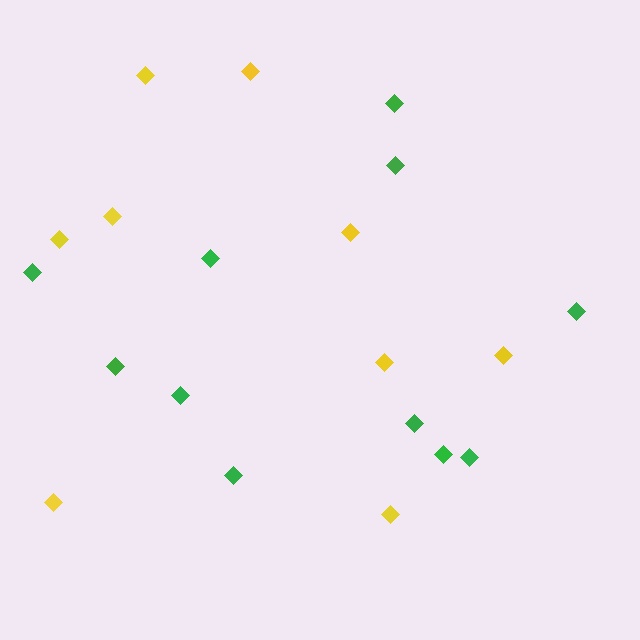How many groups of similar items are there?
There are 2 groups: one group of yellow diamonds (9) and one group of green diamonds (11).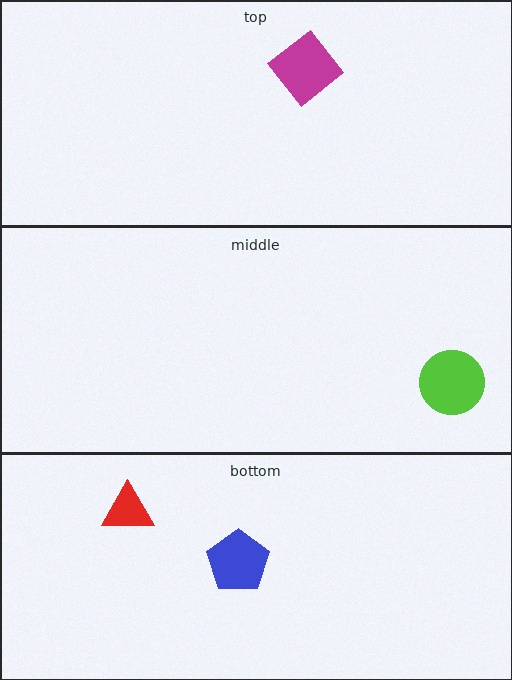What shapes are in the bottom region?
The blue pentagon, the red triangle.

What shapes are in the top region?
The magenta diamond.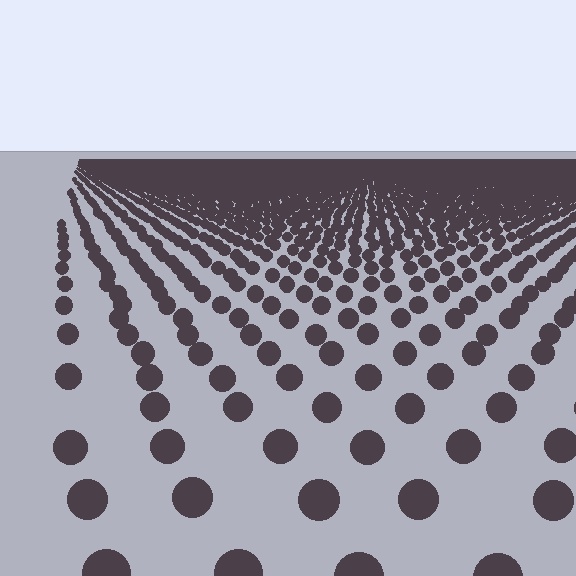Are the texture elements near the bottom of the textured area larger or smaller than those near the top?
Larger. Near the bottom, elements are closer to the viewer and appear at a bigger on-screen size.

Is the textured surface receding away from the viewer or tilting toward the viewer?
The surface is receding away from the viewer. Texture elements get smaller and denser toward the top.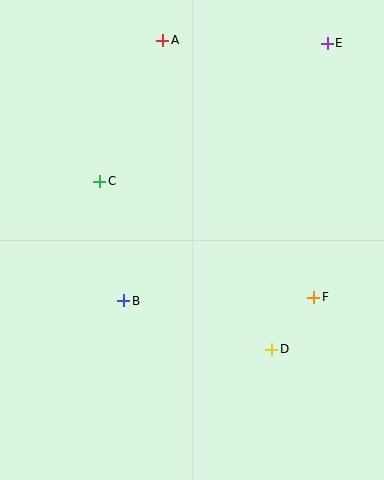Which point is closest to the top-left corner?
Point A is closest to the top-left corner.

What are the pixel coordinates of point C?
Point C is at (100, 181).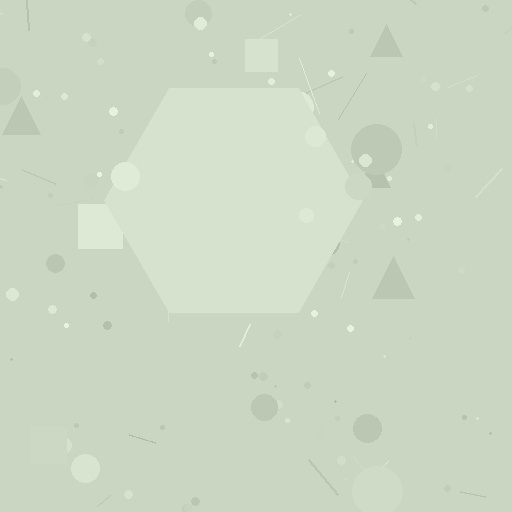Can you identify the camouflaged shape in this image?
The camouflaged shape is a hexagon.